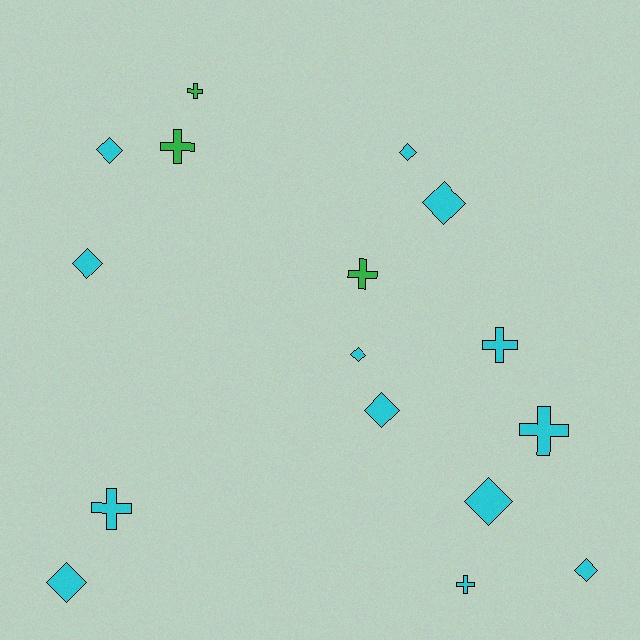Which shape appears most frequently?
Diamond, with 9 objects.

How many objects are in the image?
There are 16 objects.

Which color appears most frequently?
Cyan, with 13 objects.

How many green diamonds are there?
There are no green diamonds.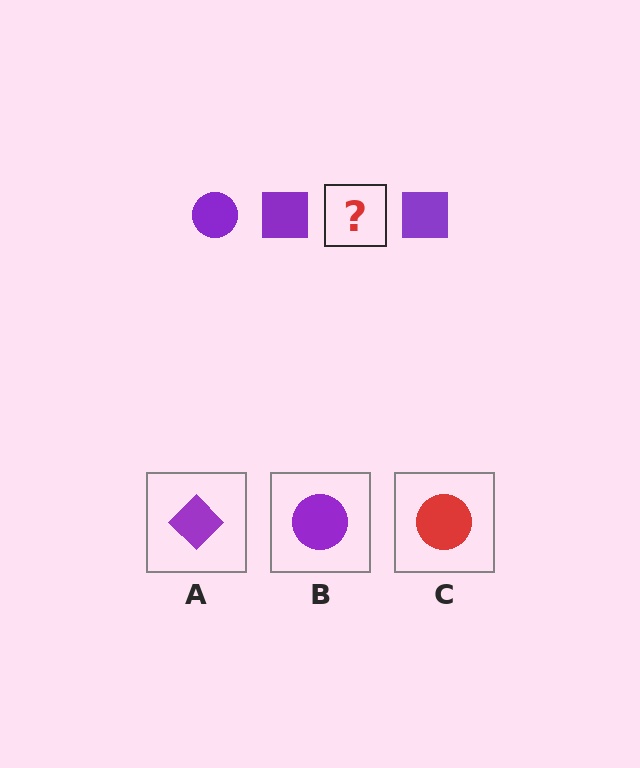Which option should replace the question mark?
Option B.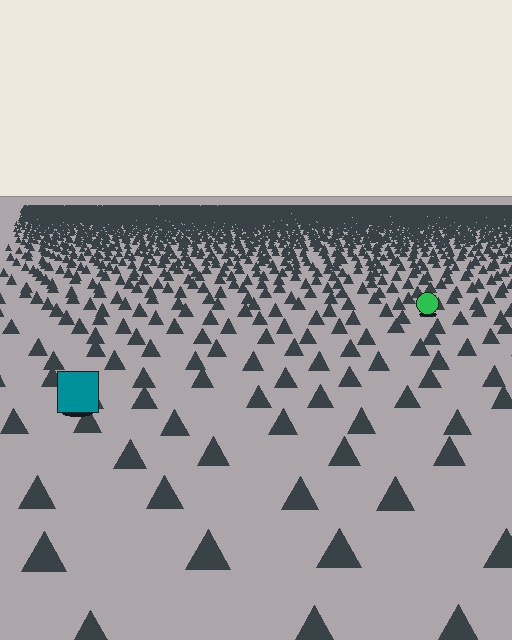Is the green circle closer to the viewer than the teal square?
No. The teal square is closer — you can tell from the texture gradient: the ground texture is coarser near it.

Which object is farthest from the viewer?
The green circle is farthest from the viewer. It appears smaller and the ground texture around it is denser.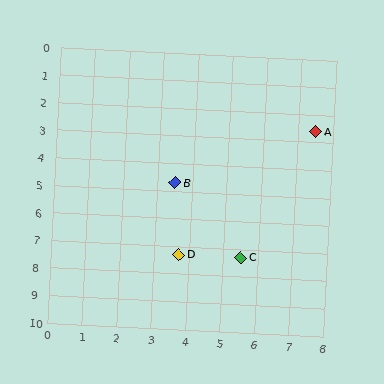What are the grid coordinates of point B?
Point B is at approximately (3.5, 4.7).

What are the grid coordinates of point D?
Point D is at approximately (3.7, 7.3).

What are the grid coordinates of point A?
Point A is at approximately (7.5, 2.6).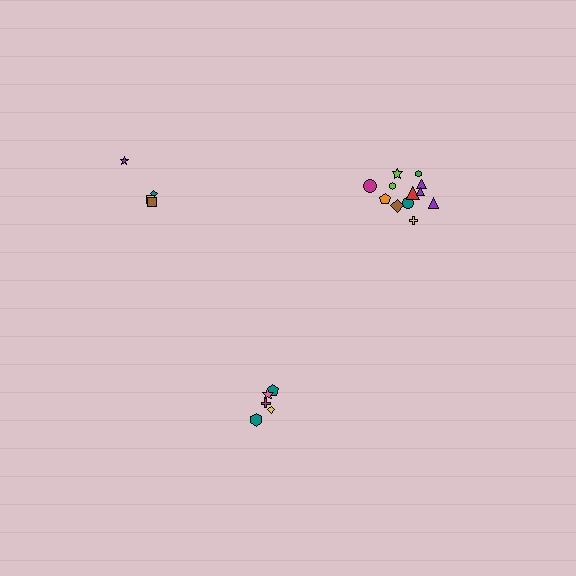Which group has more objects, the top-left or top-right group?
The top-right group.